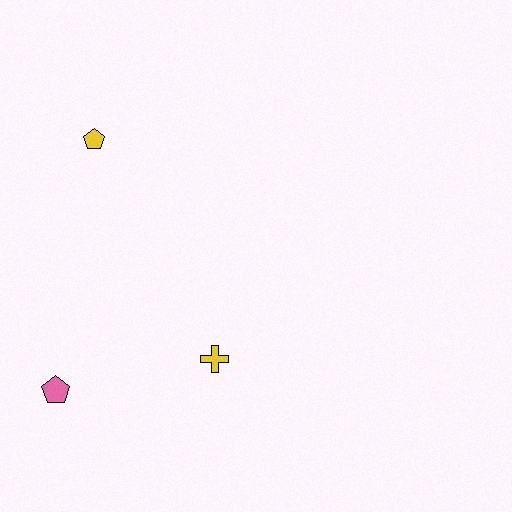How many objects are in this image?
There are 3 objects.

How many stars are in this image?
There are no stars.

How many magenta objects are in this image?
There are no magenta objects.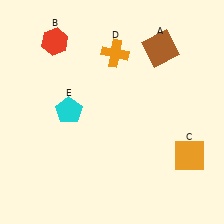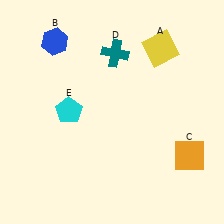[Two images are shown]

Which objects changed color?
A changed from brown to yellow. B changed from red to blue. D changed from orange to teal.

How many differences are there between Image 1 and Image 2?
There are 3 differences between the two images.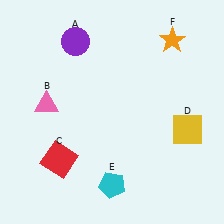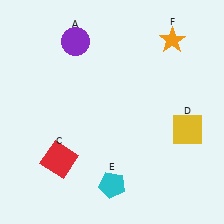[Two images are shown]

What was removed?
The pink triangle (B) was removed in Image 2.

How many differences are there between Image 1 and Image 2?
There is 1 difference between the two images.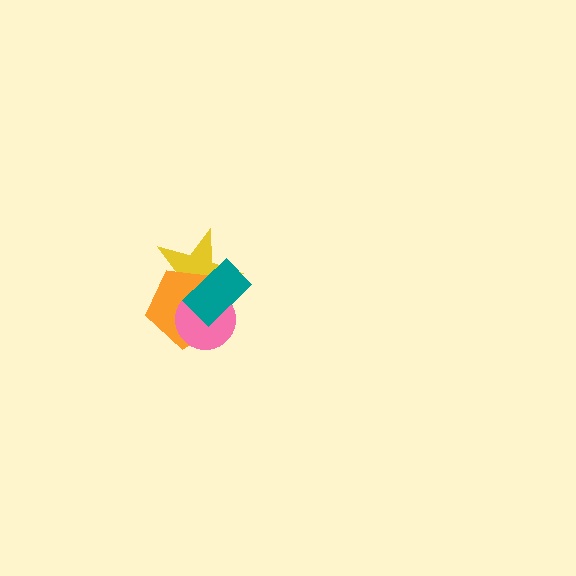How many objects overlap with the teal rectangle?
3 objects overlap with the teal rectangle.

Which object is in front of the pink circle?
The teal rectangle is in front of the pink circle.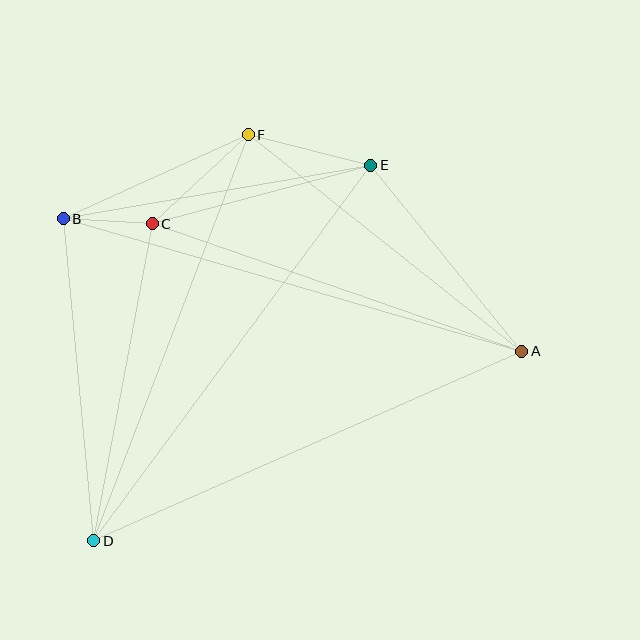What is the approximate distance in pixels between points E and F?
The distance between E and F is approximately 126 pixels.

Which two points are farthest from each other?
Points A and B are farthest from each other.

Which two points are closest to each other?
Points B and C are closest to each other.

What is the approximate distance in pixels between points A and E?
The distance between A and E is approximately 240 pixels.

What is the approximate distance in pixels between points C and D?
The distance between C and D is approximately 322 pixels.